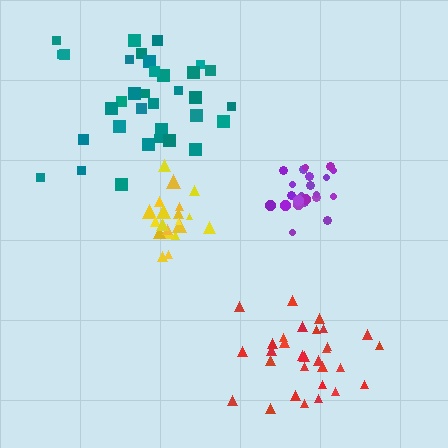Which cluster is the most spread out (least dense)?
Teal.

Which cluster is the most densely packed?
Yellow.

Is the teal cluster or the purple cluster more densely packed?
Purple.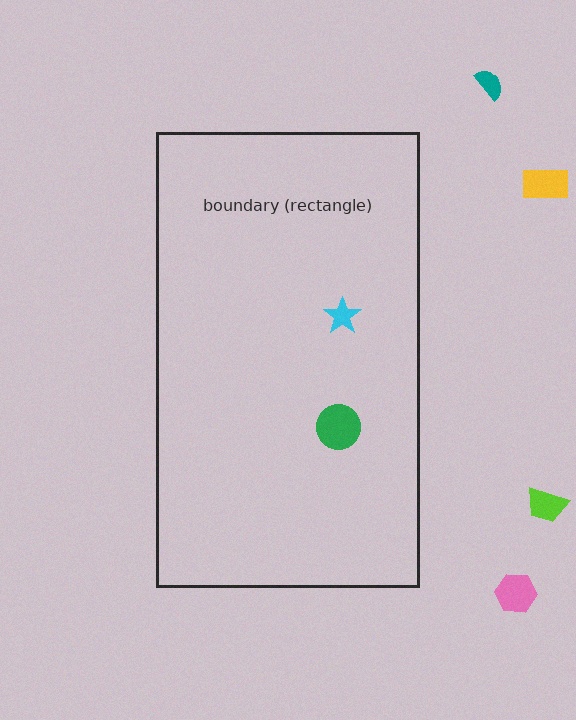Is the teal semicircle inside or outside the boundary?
Outside.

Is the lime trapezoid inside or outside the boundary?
Outside.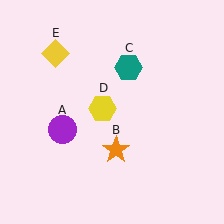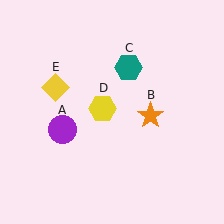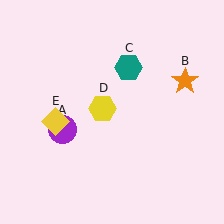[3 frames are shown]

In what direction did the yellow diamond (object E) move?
The yellow diamond (object E) moved down.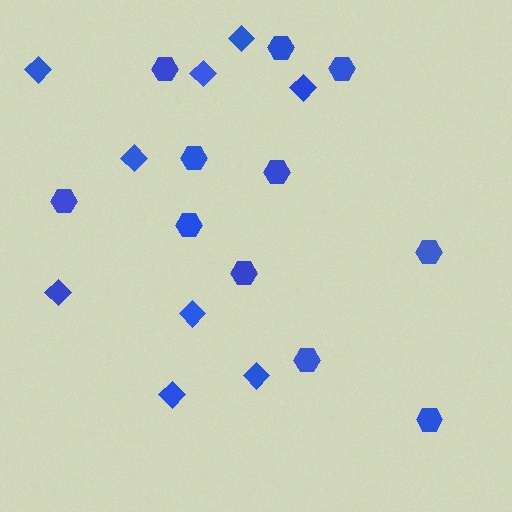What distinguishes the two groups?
There are 2 groups: one group of diamonds (9) and one group of hexagons (11).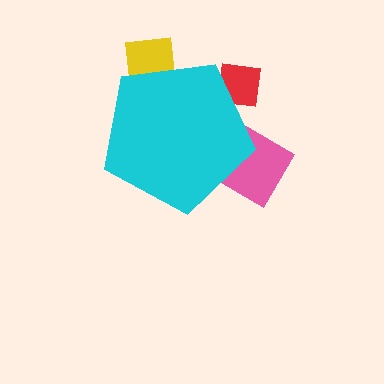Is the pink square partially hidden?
Yes, the pink square is partially hidden behind the cyan pentagon.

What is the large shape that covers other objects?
A cyan pentagon.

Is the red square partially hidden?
Yes, the red square is partially hidden behind the cyan pentagon.